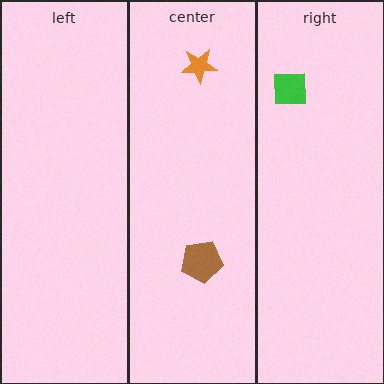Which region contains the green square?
The right region.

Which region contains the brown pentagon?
The center region.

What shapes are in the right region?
The green square.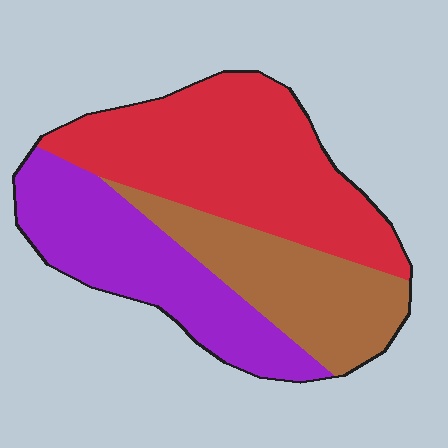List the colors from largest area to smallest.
From largest to smallest: red, purple, brown.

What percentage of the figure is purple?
Purple takes up about one third (1/3) of the figure.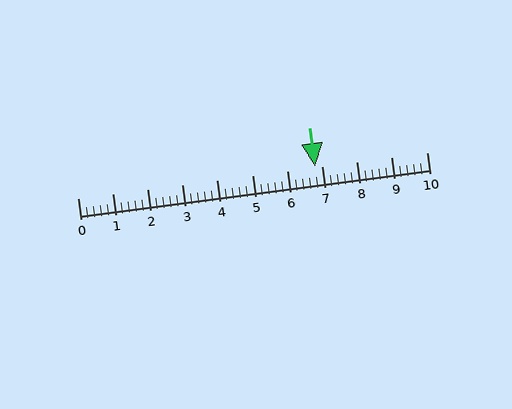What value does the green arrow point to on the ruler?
The green arrow points to approximately 6.8.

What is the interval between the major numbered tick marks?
The major tick marks are spaced 1 units apart.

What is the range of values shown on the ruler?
The ruler shows values from 0 to 10.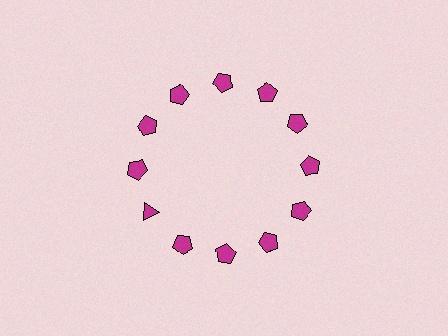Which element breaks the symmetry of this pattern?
The magenta triangle at roughly the 8 o'clock position breaks the symmetry. All other shapes are magenta pentagons.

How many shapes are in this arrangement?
There are 12 shapes arranged in a ring pattern.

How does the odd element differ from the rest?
It has a different shape: triangle instead of pentagon.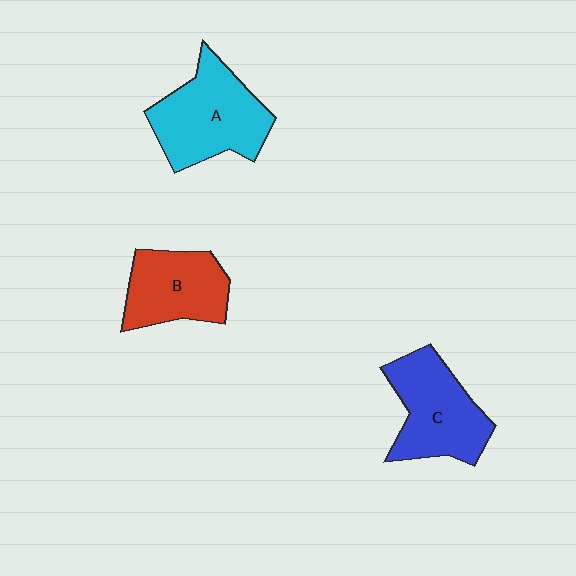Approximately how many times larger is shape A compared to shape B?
Approximately 1.3 times.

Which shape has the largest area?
Shape A (cyan).